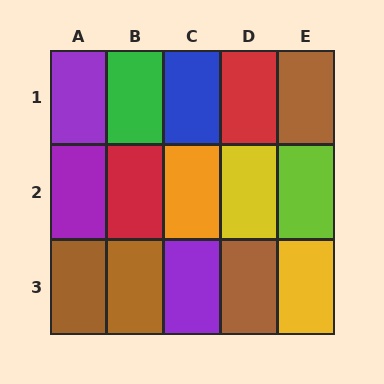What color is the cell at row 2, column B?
Red.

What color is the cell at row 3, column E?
Yellow.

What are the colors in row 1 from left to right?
Purple, green, blue, red, brown.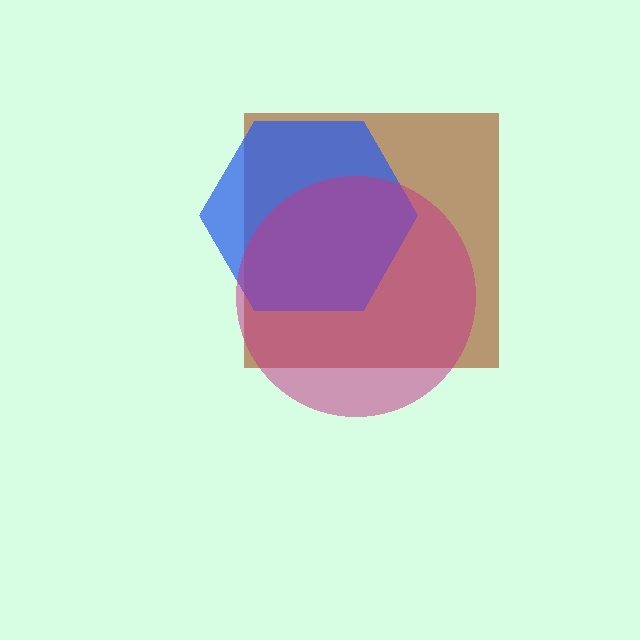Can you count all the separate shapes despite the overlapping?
Yes, there are 3 separate shapes.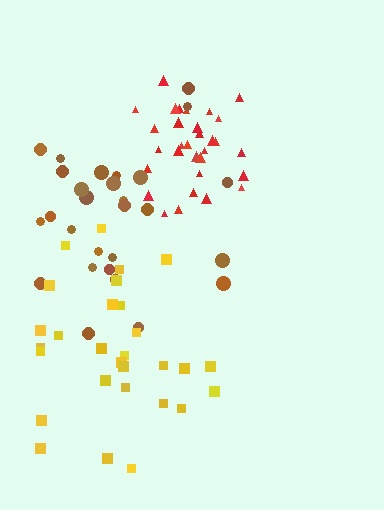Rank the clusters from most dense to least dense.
red, brown, yellow.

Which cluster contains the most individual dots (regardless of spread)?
Red (31).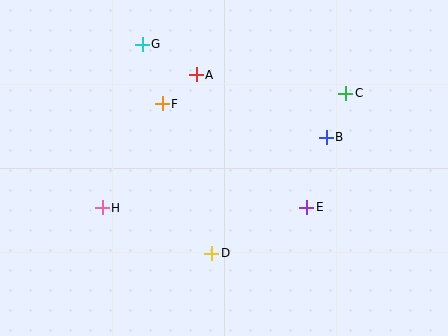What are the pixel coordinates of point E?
Point E is at (307, 207).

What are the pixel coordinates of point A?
Point A is at (196, 75).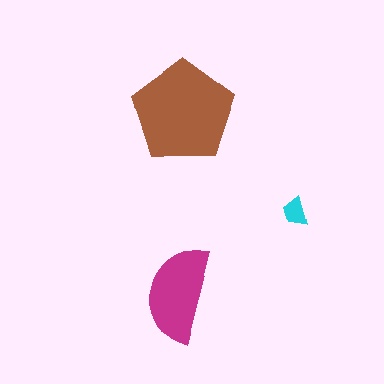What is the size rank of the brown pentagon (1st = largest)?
1st.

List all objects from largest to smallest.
The brown pentagon, the magenta semicircle, the cyan trapezoid.